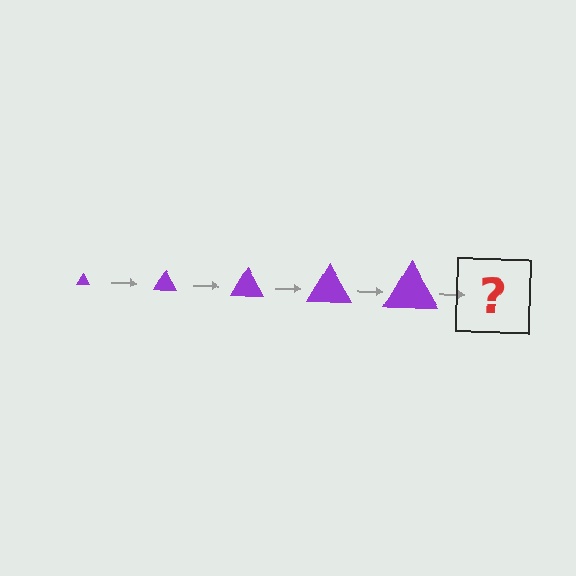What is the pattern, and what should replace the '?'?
The pattern is that the triangle gets progressively larger each step. The '?' should be a purple triangle, larger than the previous one.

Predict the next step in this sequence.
The next step is a purple triangle, larger than the previous one.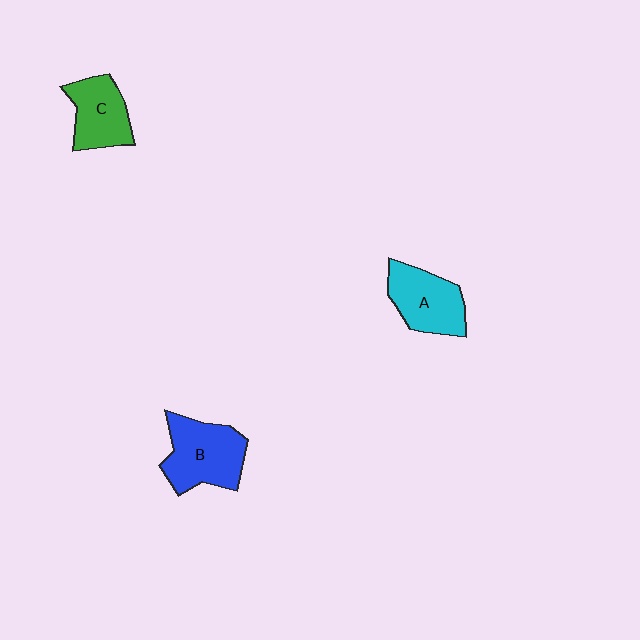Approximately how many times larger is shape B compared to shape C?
Approximately 1.3 times.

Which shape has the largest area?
Shape B (blue).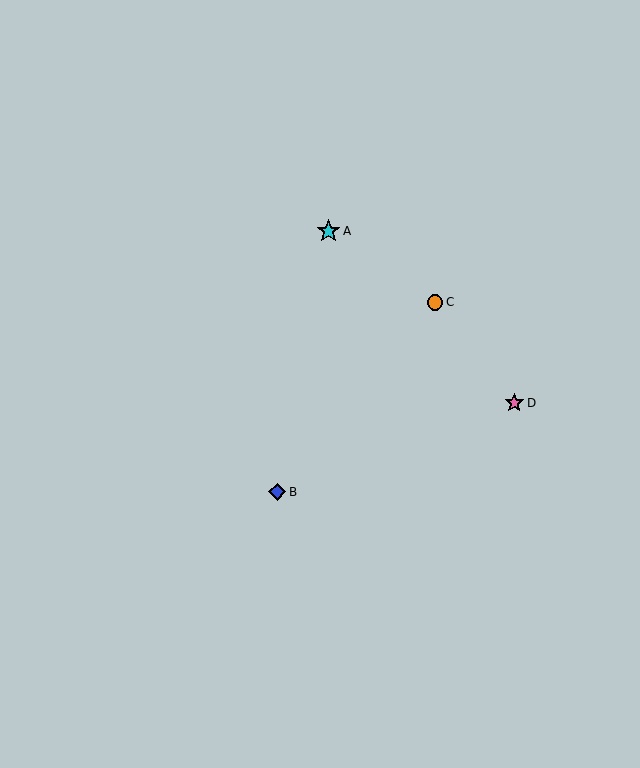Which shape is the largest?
The cyan star (labeled A) is the largest.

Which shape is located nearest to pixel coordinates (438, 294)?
The orange circle (labeled C) at (435, 302) is nearest to that location.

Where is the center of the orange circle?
The center of the orange circle is at (435, 302).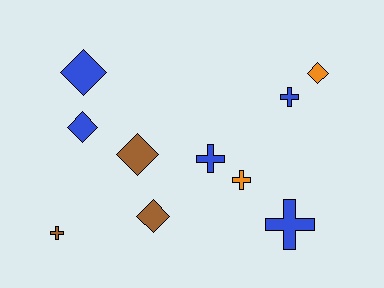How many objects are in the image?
There are 10 objects.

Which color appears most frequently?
Blue, with 5 objects.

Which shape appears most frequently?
Cross, with 5 objects.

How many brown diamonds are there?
There are 2 brown diamonds.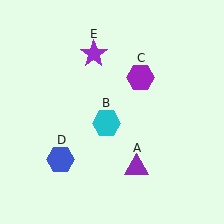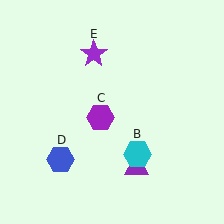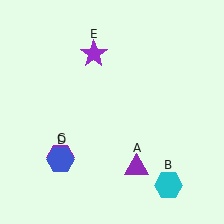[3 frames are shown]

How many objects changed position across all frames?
2 objects changed position: cyan hexagon (object B), purple hexagon (object C).